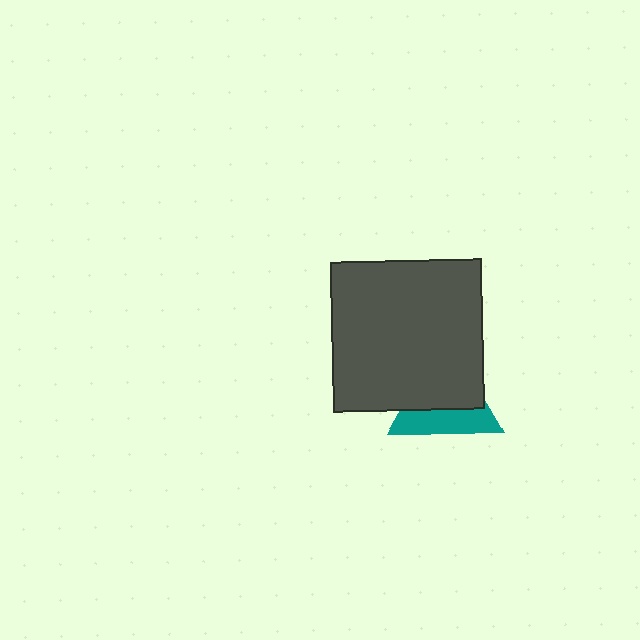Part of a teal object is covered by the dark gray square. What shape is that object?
It is a triangle.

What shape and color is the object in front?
The object in front is a dark gray square.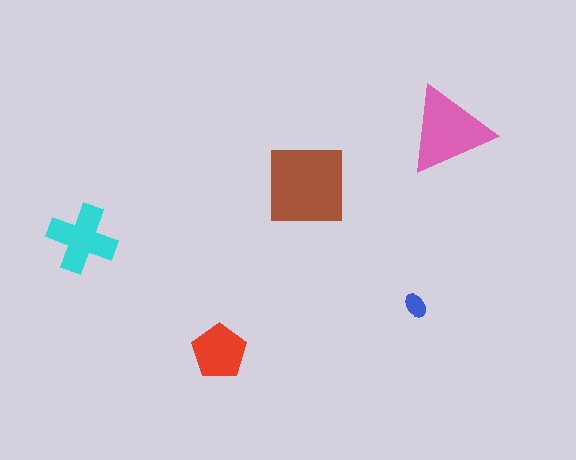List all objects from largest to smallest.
The brown square, the pink triangle, the cyan cross, the red pentagon, the blue ellipse.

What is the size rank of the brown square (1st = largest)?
1st.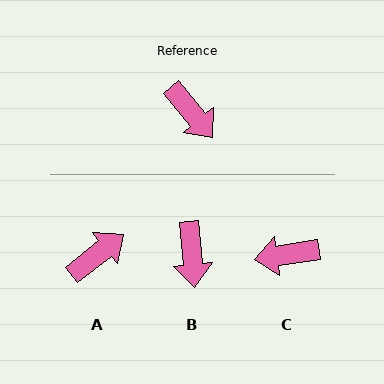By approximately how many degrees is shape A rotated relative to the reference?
Approximately 89 degrees counter-clockwise.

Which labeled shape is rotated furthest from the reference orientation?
C, about 121 degrees away.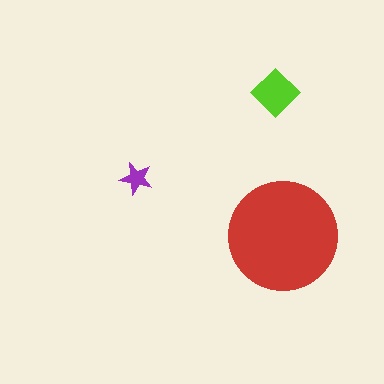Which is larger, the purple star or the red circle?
The red circle.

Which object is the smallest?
The purple star.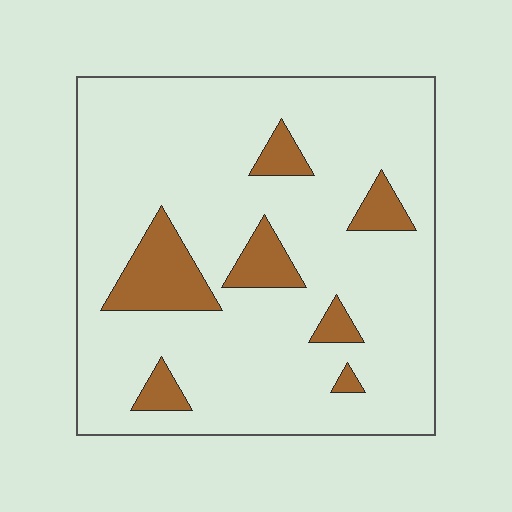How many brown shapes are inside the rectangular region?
7.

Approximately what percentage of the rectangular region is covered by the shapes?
Approximately 15%.